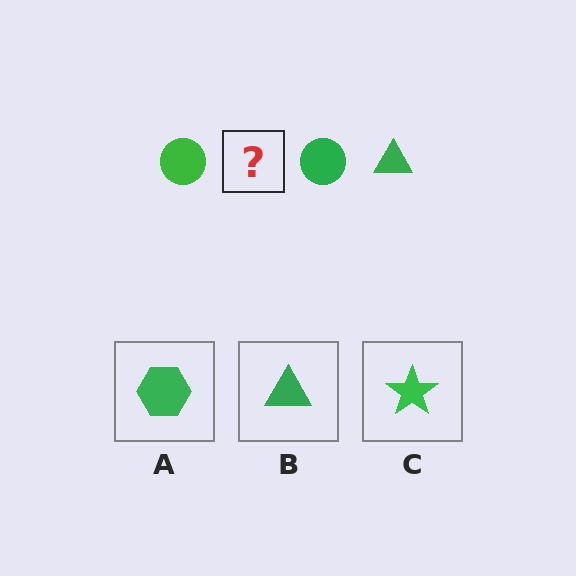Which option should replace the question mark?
Option B.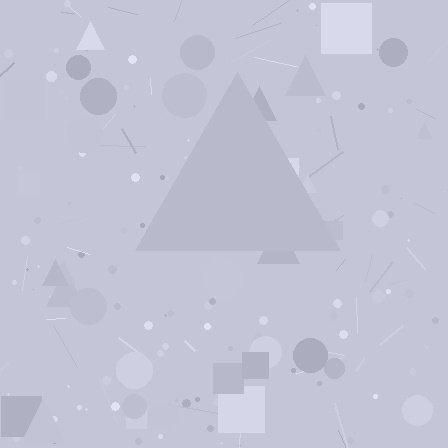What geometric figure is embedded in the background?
A triangle is embedded in the background.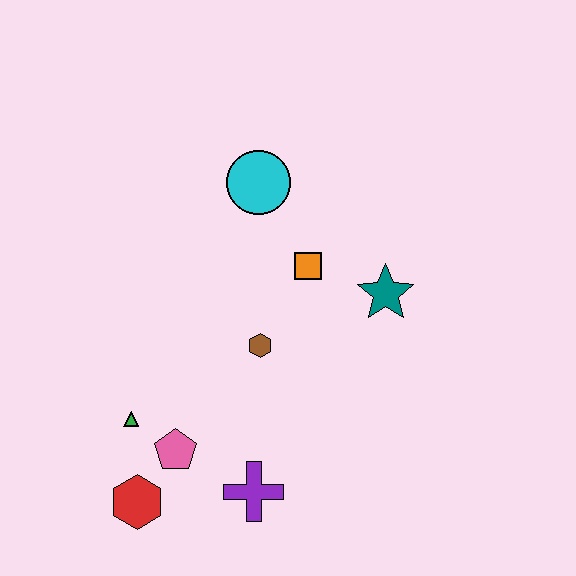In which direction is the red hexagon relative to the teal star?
The red hexagon is to the left of the teal star.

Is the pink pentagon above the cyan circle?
No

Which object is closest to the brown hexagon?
The orange square is closest to the brown hexagon.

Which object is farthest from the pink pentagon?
The cyan circle is farthest from the pink pentagon.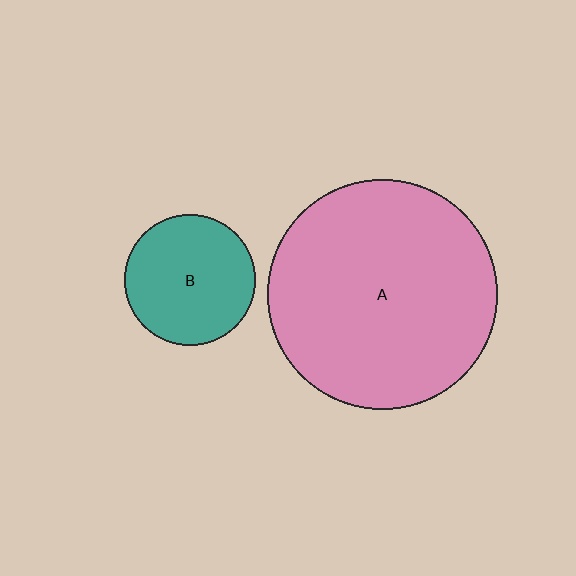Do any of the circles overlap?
No, none of the circles overlap.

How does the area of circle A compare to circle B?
Approximately 3.1 times.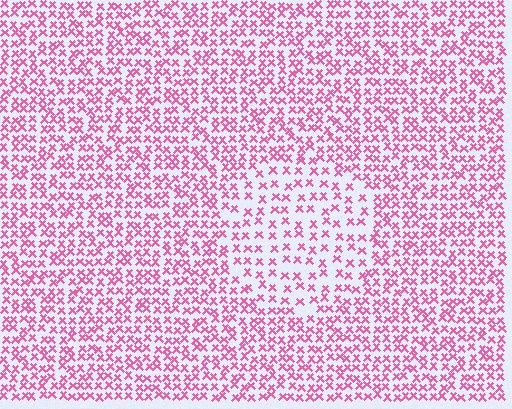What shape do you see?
I see a circle.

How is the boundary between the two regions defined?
The boundary is defined by a change in element density (approximately 1.8x ratio). All elements are the same color, size, and shape.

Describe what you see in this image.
The image contains small pink elements arranged at two different densities. A circle-shaped region is visible where the elements are less densely packed than the surrounding area.